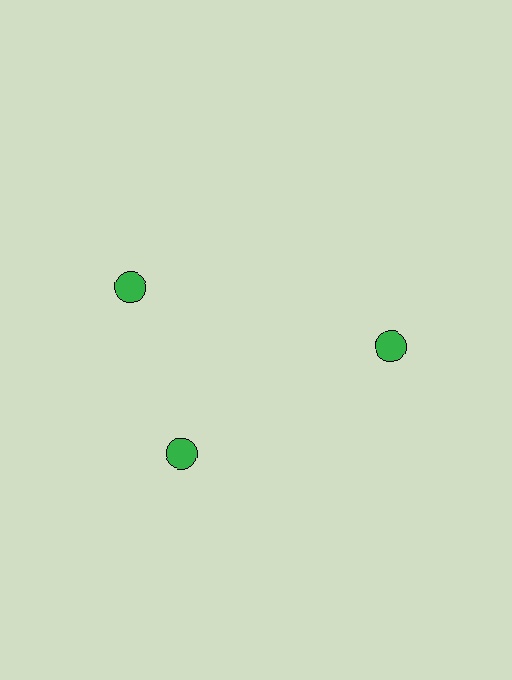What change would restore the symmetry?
The symmetry would be restored by rotating it back into even spacing with its neighbors so that all 3 circles sit at equal angles and equal distance from the center.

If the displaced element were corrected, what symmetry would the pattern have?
It would have 3-fold rotational symmetry — the pattern would map onto itself every 120 degrees.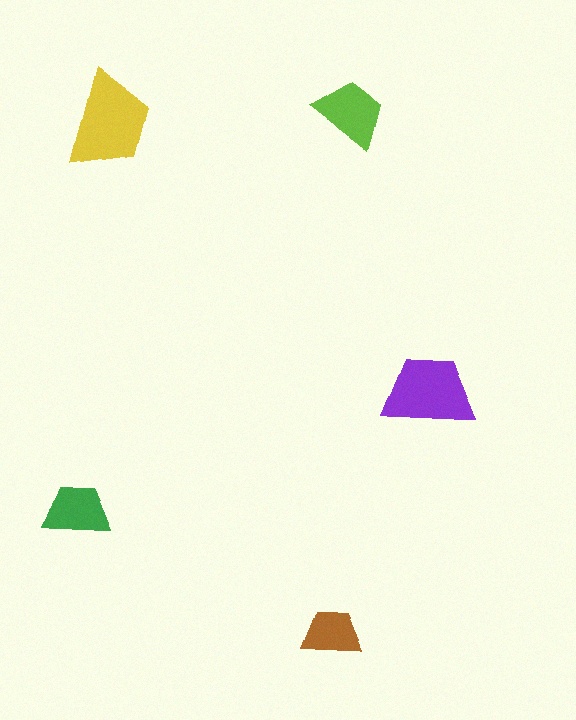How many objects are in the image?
There are 5 objects in the image.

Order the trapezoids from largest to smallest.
the yellow one, the purple one, the lime one, the green one, the brown one.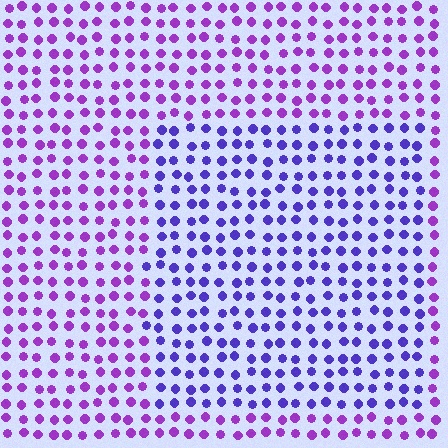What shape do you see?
I see a rectangle.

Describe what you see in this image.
The image is filled with small purple elements in a uniform arrangement. A rectangle-shaped region is visible where the elements are tinted to a slightly different hue, forming a subtle color boundary.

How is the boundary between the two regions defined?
The boundary is defined purely by a slight shift in hue (about 34 degrees). Spacing, size, and orientation are identical on both sides.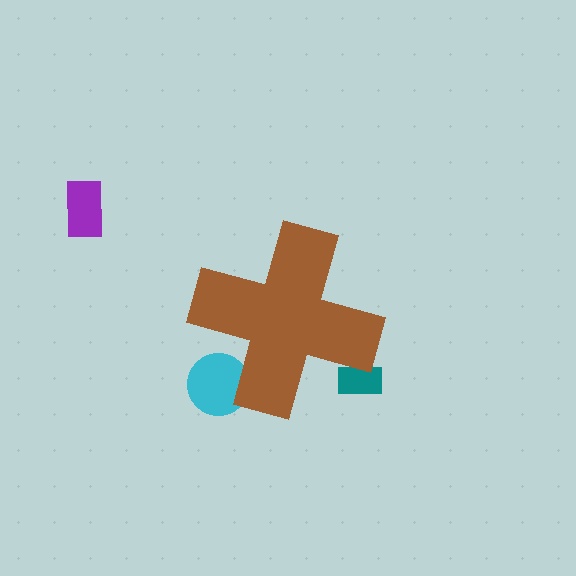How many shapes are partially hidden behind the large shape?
2 shapes are partially hidden.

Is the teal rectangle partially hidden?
Yes, the teal rectangle is partially hidden behind the brown cross.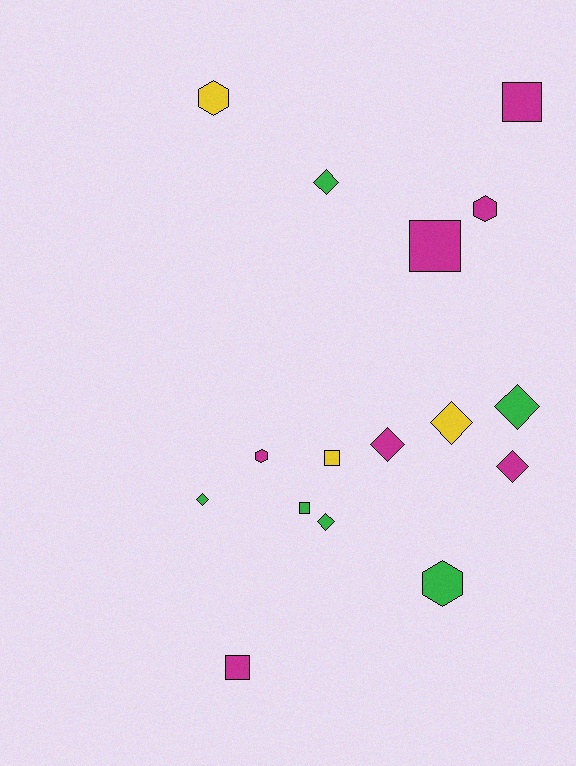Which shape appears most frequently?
Diamond, with 7 objects.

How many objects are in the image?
There are 16 objects.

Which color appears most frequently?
Magenta, with 7 objects.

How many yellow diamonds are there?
There is 1 yellow diamond.